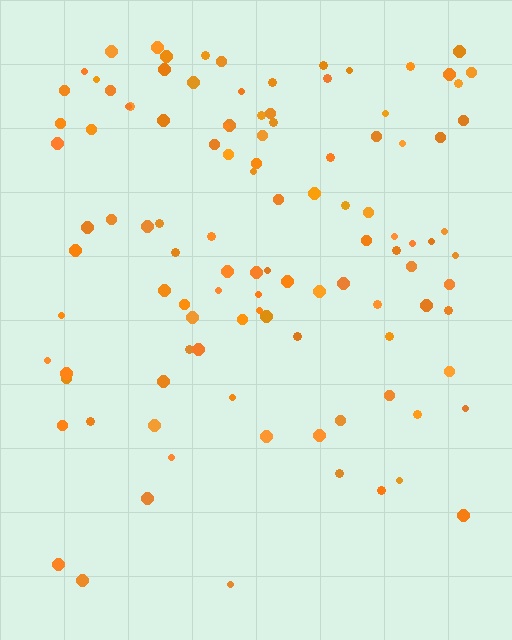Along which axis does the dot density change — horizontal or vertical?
Vertical.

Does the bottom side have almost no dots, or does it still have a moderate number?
Still a moderate number, just noticeably fewer than the top.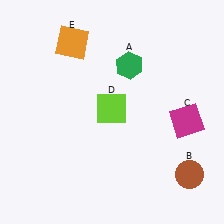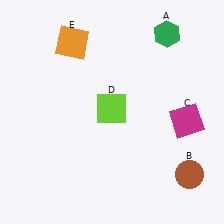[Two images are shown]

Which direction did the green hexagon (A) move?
The green hexagon (A) moved right.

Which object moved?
The green hexagon (A) moved right.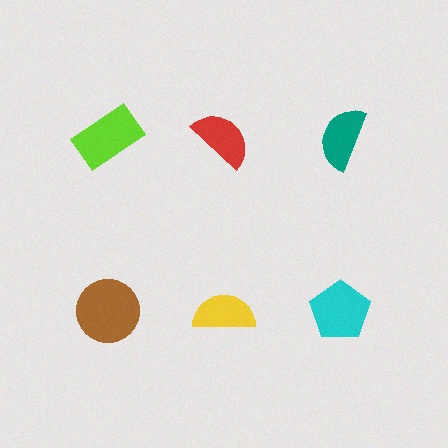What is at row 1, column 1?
A lime rectangle.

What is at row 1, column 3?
A teal semicircle.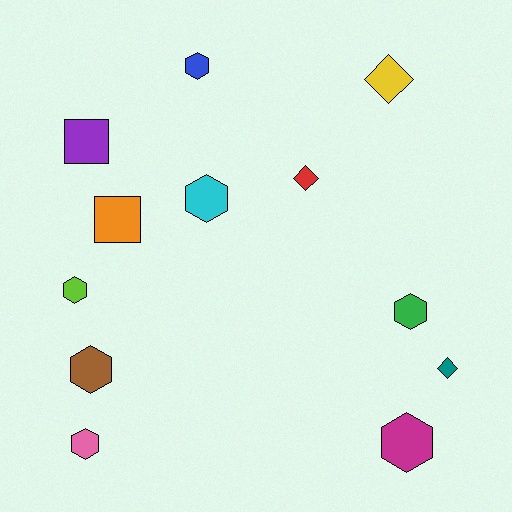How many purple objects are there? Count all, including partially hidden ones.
There is 1 purple object.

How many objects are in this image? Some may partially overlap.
There are 12 objects.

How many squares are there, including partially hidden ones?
There are 2 squares.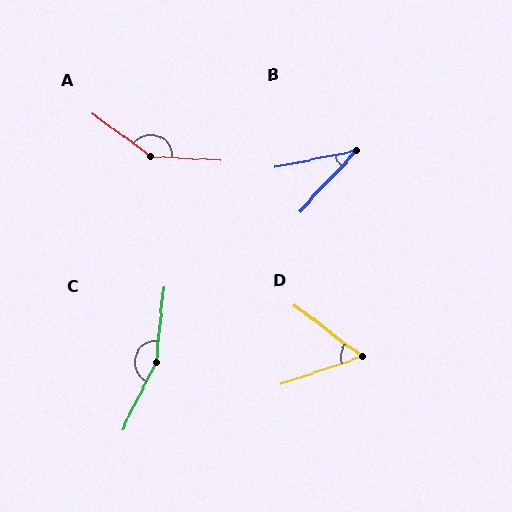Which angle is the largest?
C, at approximately 160 degrees.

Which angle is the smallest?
B, at approximately 35 degrees.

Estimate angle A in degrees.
Approximately 147 degrees.